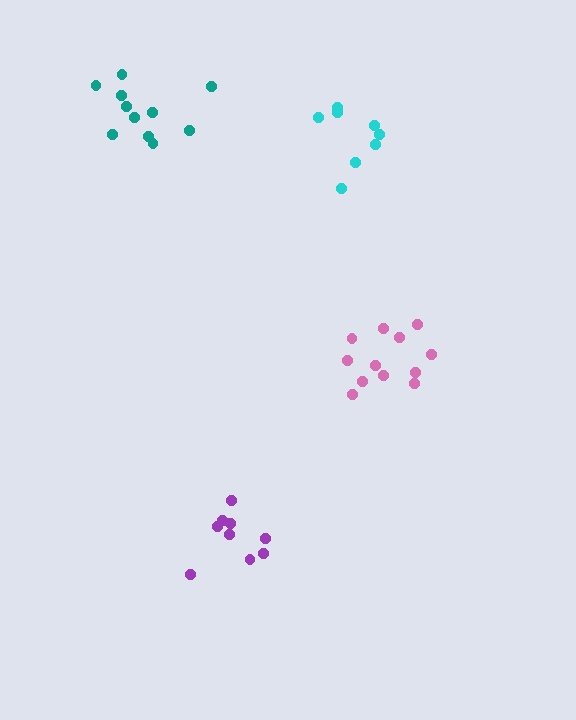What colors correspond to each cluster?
The clusters are colored: purple, teal, cyan, pink.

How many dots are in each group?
Group 1: 9 dots, Group 2: 11 dots, Group 3: 8 dots, Group 4: 12 dots (40 total).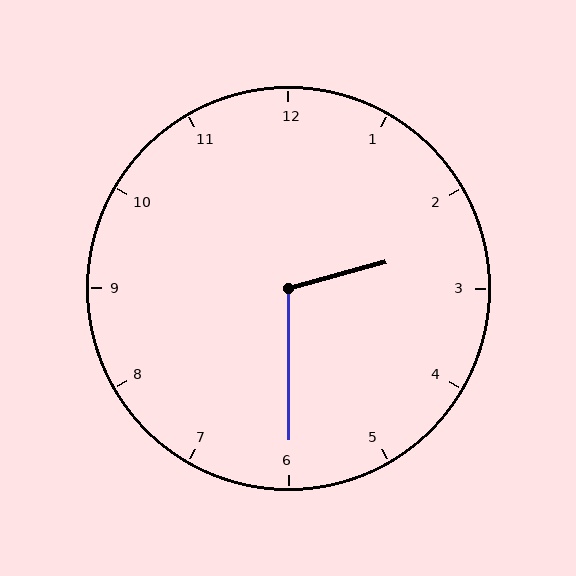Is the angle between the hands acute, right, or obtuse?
It is obtuse.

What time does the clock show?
2:30.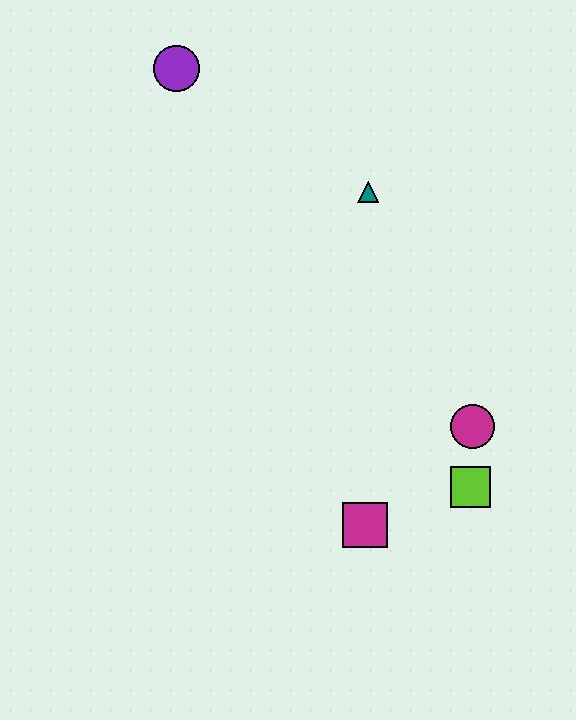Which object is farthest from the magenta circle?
The purple circle is farthest from the magenta circle.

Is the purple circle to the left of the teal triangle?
Yes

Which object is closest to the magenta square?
The lime square is closest to the magenta square.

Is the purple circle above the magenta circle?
Yes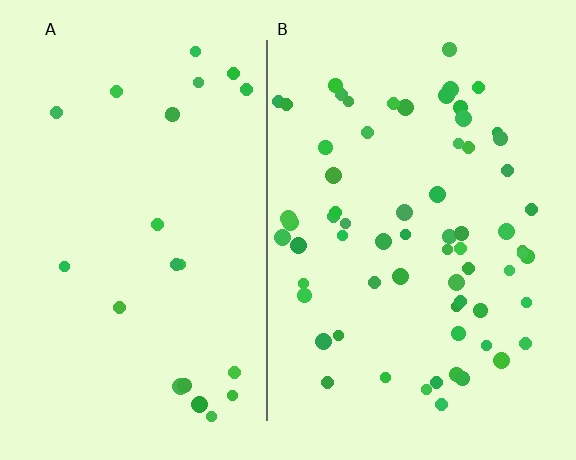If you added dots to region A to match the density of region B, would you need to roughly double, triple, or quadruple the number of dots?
Approximately triple.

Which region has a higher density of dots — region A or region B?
B (the right).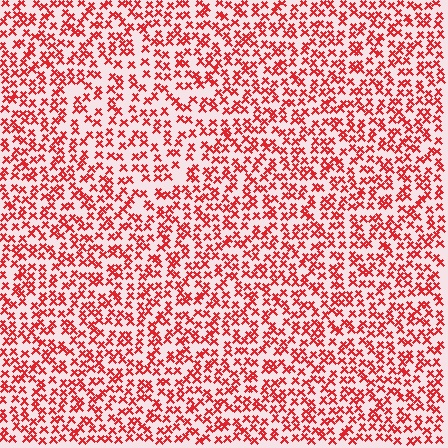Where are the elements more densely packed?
The elements are more densely packed outside the diamond boundary.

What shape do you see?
I see a diamond.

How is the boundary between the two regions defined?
The boundary is defined by a change in element density (approximately 1.4x ratio). All elements are the same color, size, and shape.